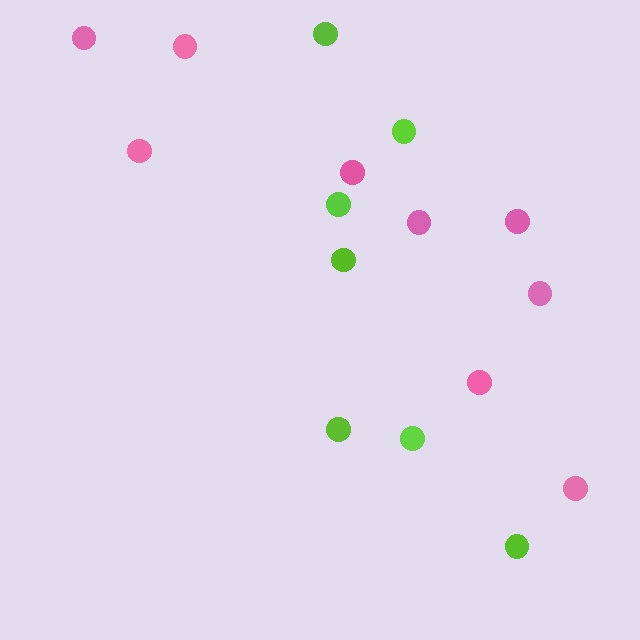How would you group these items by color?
There are 2 groups: one group of pink circles (9) and one group of lime circles (7).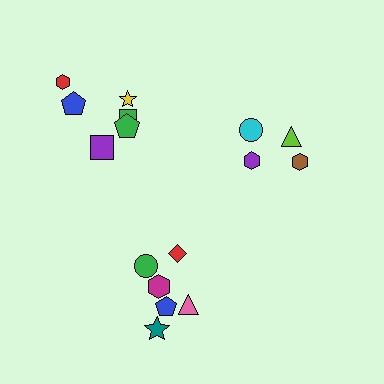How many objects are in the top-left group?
There are 6 objects.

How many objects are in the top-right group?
There are 4 objects.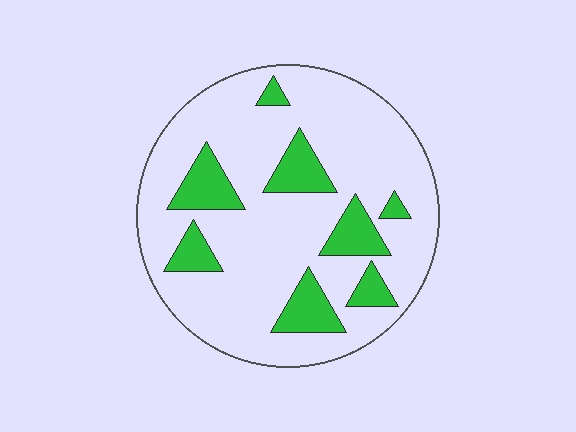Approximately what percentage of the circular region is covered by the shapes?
Approximately 20%.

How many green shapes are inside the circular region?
8.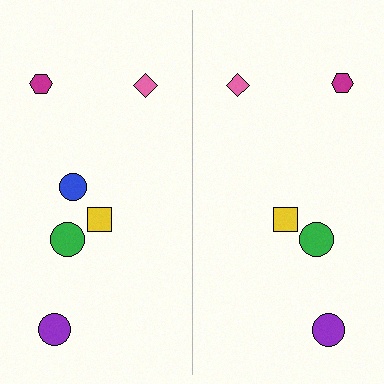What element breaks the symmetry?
A blue circle is missing from the right side.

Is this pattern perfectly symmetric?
No, the pattern is not perfectly symmetric. A blue circle is missing from the right side.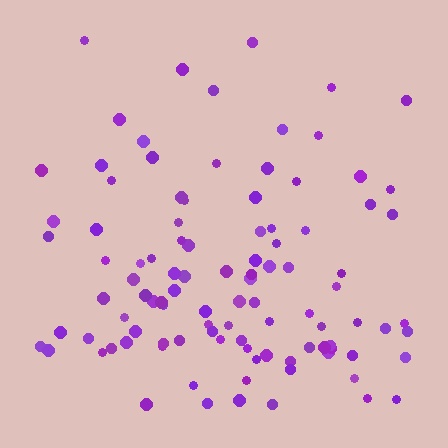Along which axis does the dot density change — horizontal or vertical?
Vertical.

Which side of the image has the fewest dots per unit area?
The top.